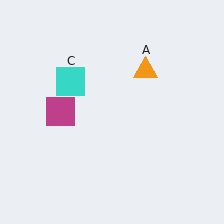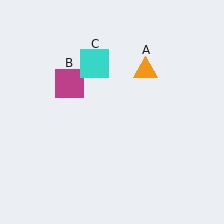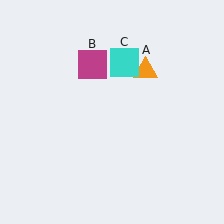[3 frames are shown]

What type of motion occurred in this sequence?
The magenta square (object B), cyan square (object C) rotated clockwise around the center of the scene.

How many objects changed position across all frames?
2 objects changed position: magenta square (object B), cyan square (object C).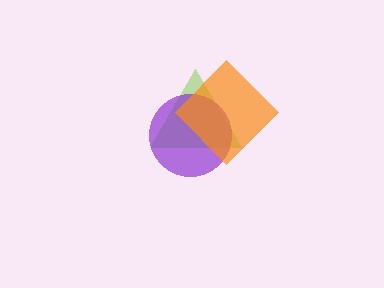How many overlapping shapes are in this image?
There are 3 overlapping shapes in the image.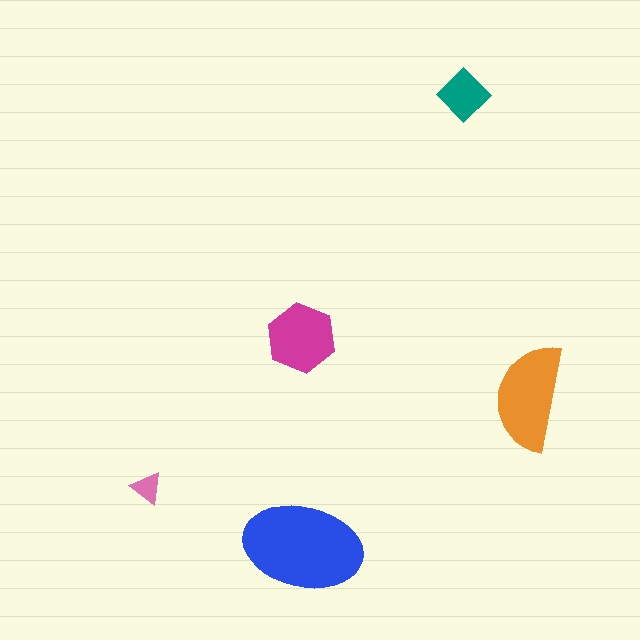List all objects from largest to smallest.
The blue ellipse, the orange semicircle, the magenta hexagon, the teal diamond, the pink triangle.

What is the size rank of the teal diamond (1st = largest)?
4th.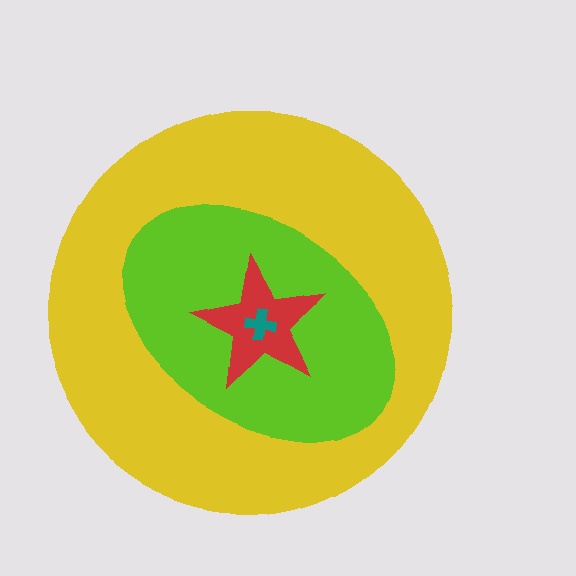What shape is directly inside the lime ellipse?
The red star.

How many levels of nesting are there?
4.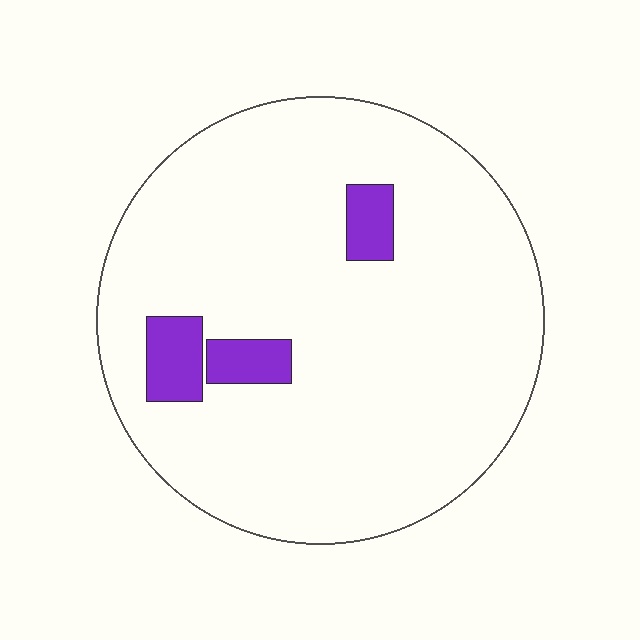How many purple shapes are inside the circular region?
3.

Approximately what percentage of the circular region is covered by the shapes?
Approximately 10%.